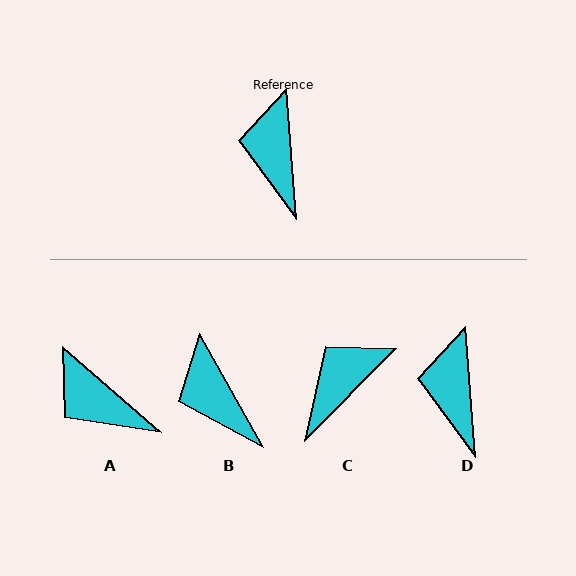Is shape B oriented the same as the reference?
No, it is off by about 25 degrees.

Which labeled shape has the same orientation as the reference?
D.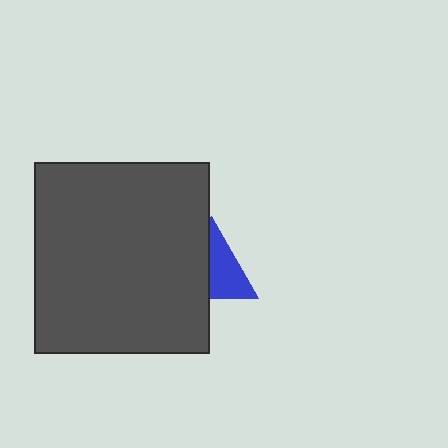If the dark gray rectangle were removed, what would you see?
You would see the complete blue triangle.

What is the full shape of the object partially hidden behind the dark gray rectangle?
The partially hidden object is a blue triangle.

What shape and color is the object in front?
The object in front is a dark gray rectangle.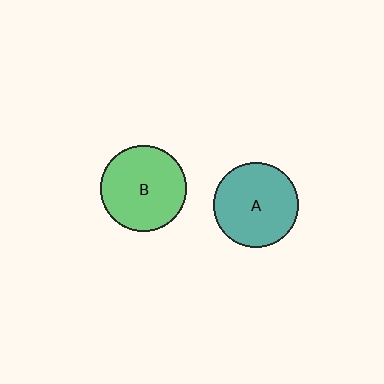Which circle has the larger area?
Circle B (green).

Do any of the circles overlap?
No, none of the circles overlap.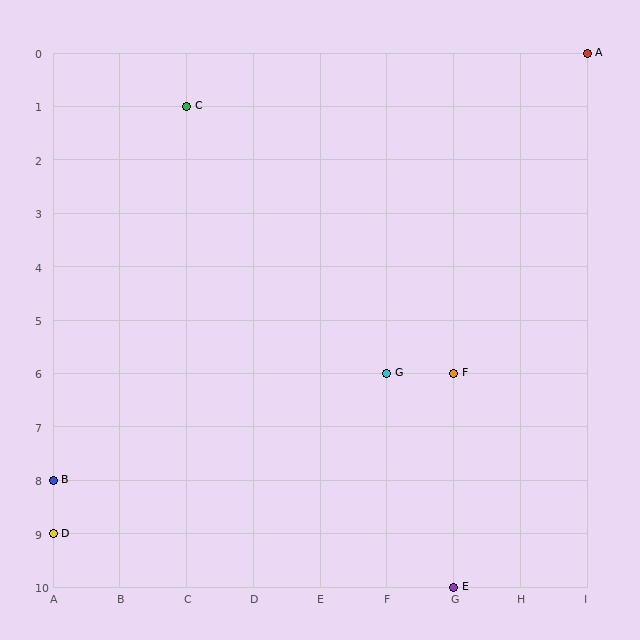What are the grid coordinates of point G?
Point G is at grid coordinates (F, 6).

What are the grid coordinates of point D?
Point D is at grid coordinates (A, 9).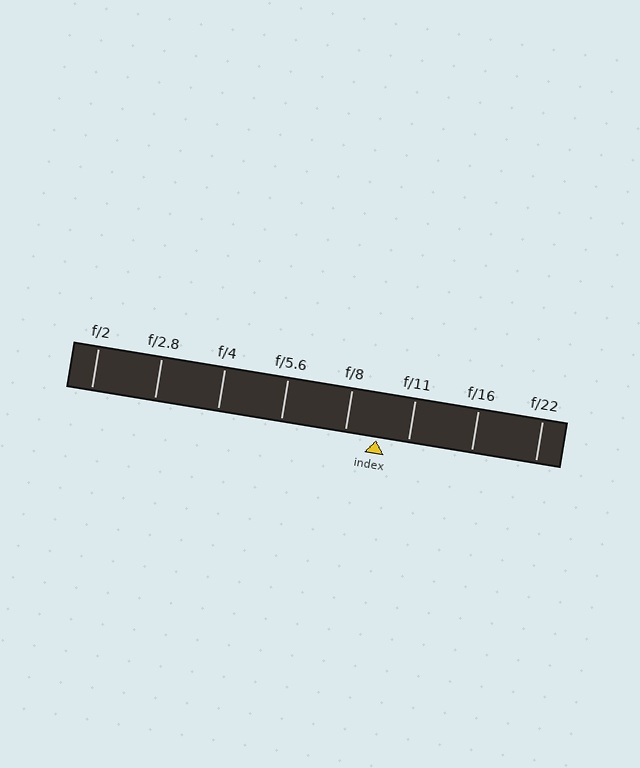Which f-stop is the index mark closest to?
The index mark is closest to f/8.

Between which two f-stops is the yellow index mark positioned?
The index mark is between f/8 and f/11.